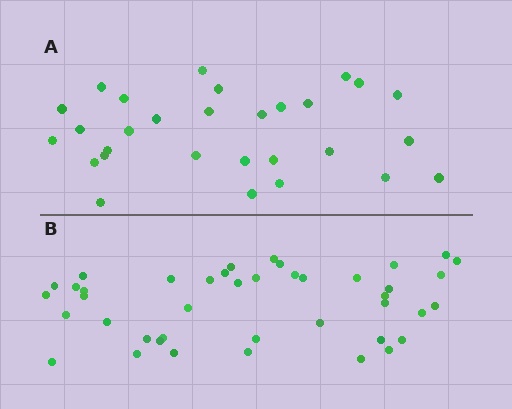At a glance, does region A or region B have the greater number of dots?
Region B (the bottom region) has more dots.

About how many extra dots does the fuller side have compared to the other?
Region B has approximately 15 more dots than region A.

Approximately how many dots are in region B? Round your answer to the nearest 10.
About 40 dots. (The exact count is 42, which rounds to 40.)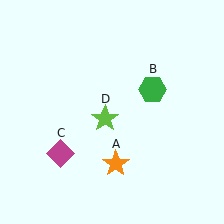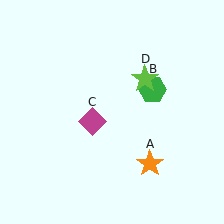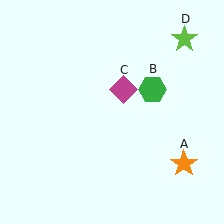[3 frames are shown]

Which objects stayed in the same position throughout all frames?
Green hexagon (object B) remained stationary.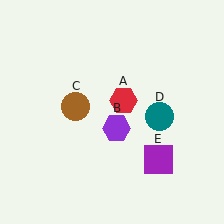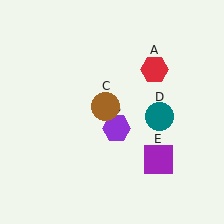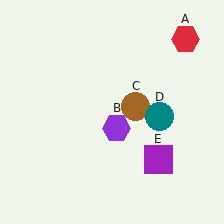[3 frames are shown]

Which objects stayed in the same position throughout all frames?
Purple hexagon (object B) and teal circle (object D) and purple square (object E) remained stationary.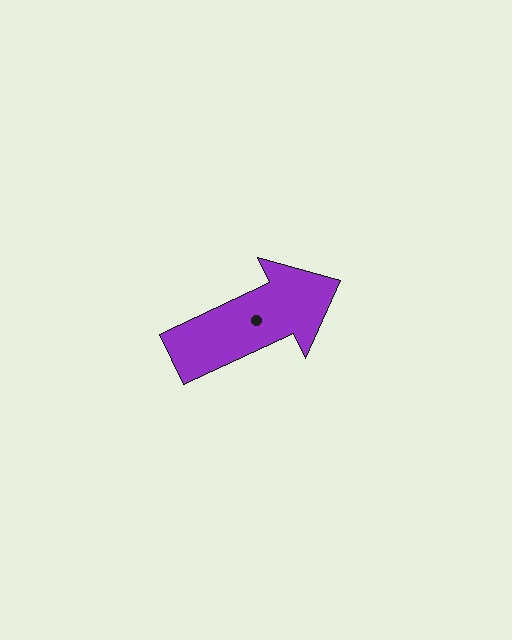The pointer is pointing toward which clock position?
Roughly 2 o'clock.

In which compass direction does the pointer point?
Northeast.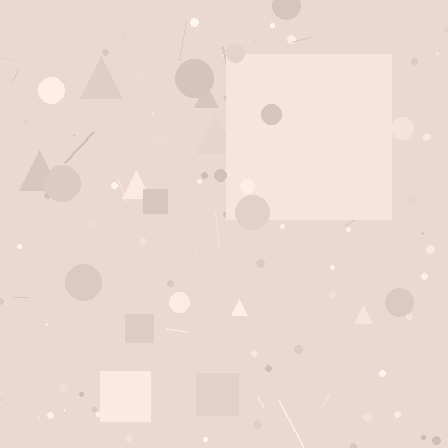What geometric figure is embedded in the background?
A square is embedded in the background.